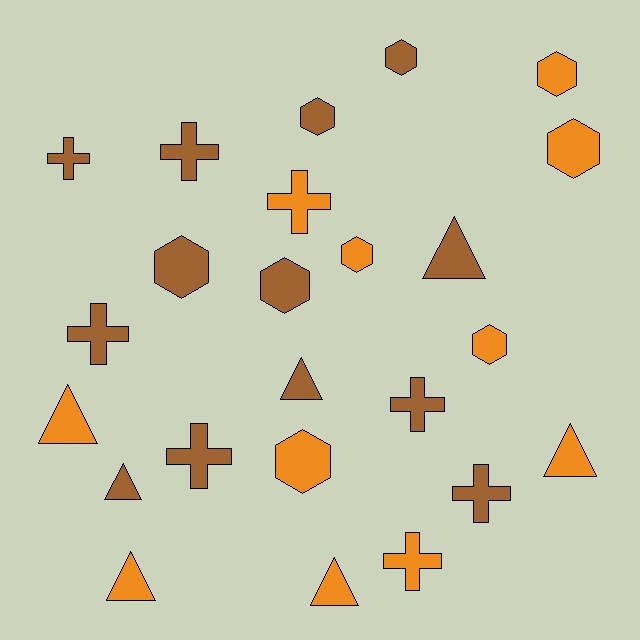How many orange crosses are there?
There are 2 orange crosses.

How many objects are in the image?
There are 24 objects.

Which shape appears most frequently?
Hexagon, with 9 objects.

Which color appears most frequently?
Brown, with 13 objects.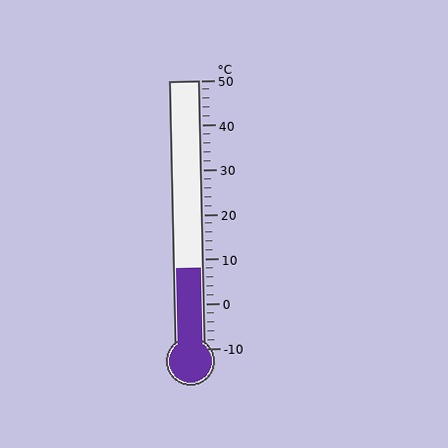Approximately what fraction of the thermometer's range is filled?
The thermometer is filled to approximately 30% of its range.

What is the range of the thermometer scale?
The thermometer scale ranges from -10°C to 50°C.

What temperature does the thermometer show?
The thermometer shows approximately 8°C.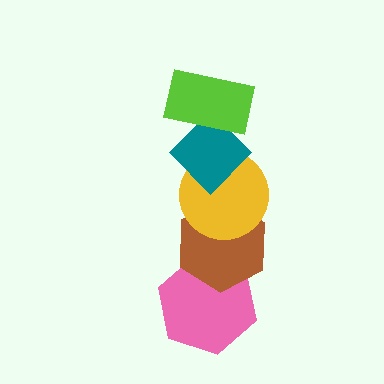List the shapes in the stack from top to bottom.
From top to bottom: the lime rectangle, the teal diamond, the yellow circle, the brown hexagon, the pink hexagon.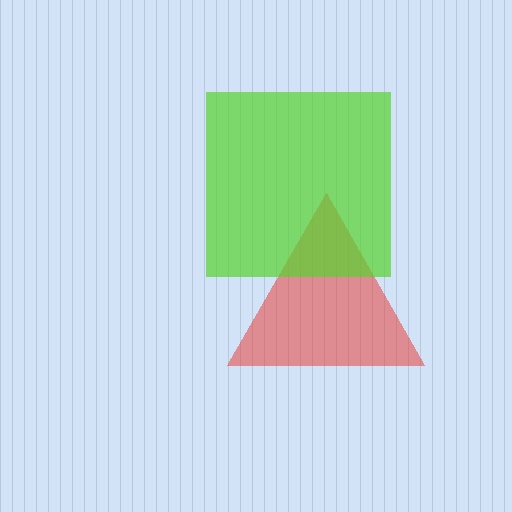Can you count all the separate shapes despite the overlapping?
Yes, there are 2 separate shapes.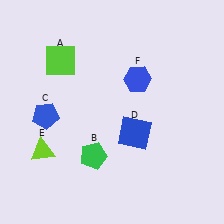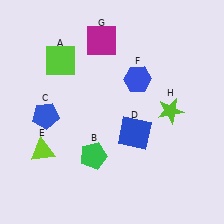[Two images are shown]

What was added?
A magenta square (G), a lime star (H) were added in Image 2.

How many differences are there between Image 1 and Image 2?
There are 2 differences between the two images.